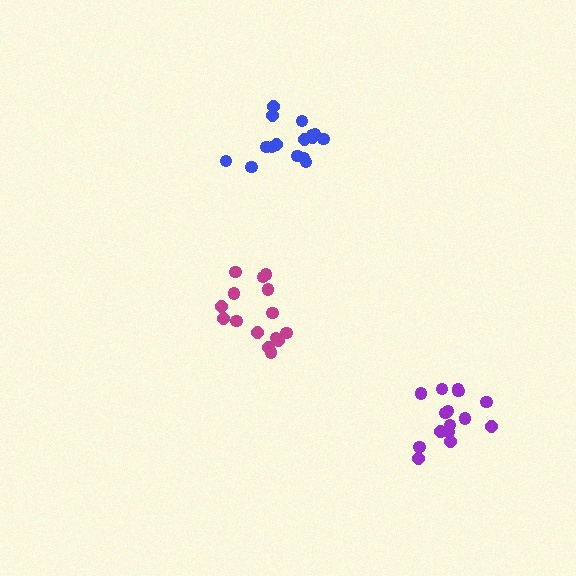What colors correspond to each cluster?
The clusters are colored: blue, purple, magenta.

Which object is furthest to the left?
The magenta cluster is leftmost.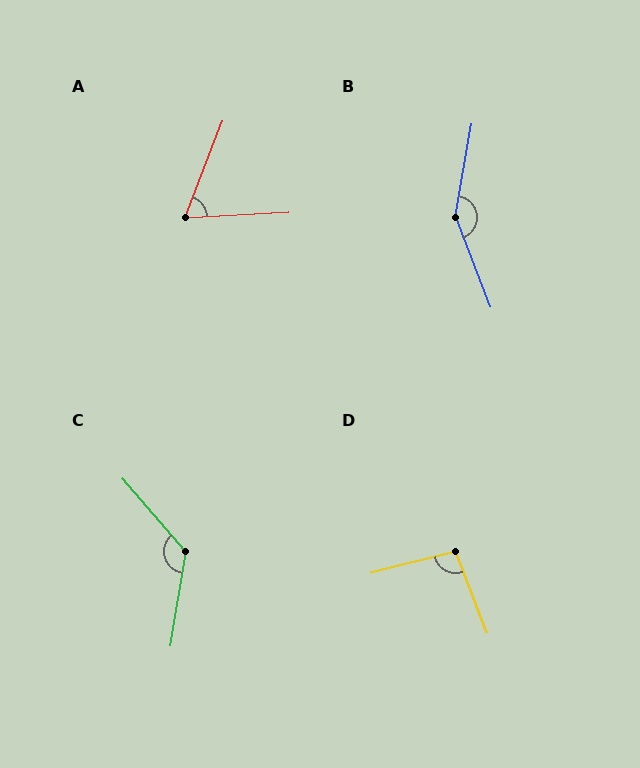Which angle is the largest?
B, at approximately 149 degrees.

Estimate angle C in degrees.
Approximately 130 degrees.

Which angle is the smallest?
A, at approximately 66 degrees.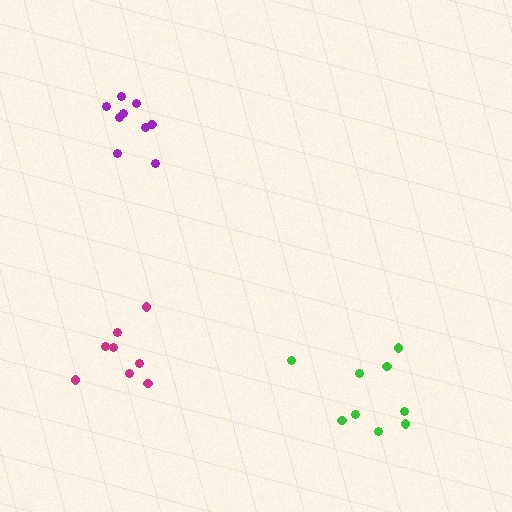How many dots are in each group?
Group 1: 9 dots, Group 2: 9 dots, Group 3: 8 dots (26 total).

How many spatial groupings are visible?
There are 3 spatial groupings.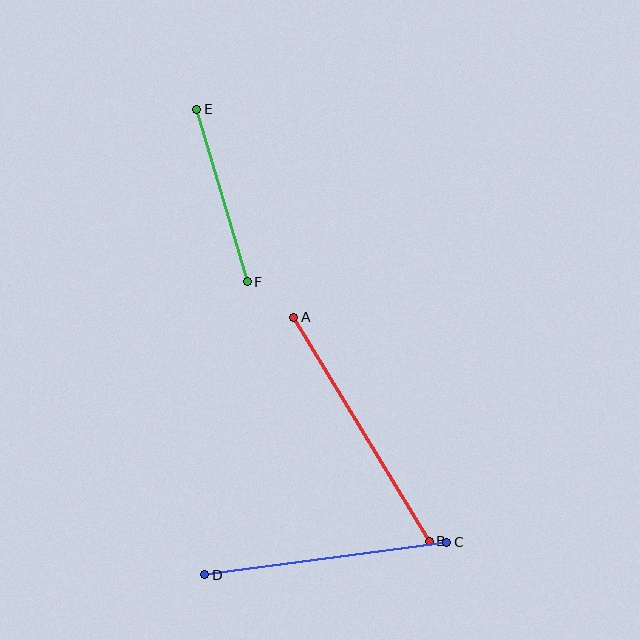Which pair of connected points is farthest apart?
Points A and B are farthest apart.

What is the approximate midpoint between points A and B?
The midpoint is at approximately (362, 429) pixels.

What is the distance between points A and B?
The distance is approximately 262 pixels.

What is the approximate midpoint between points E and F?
The midpoint is at approximately (222, 196) pixels.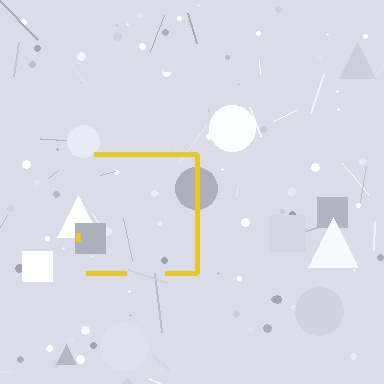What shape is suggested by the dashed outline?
The dashed outline suggests a square.